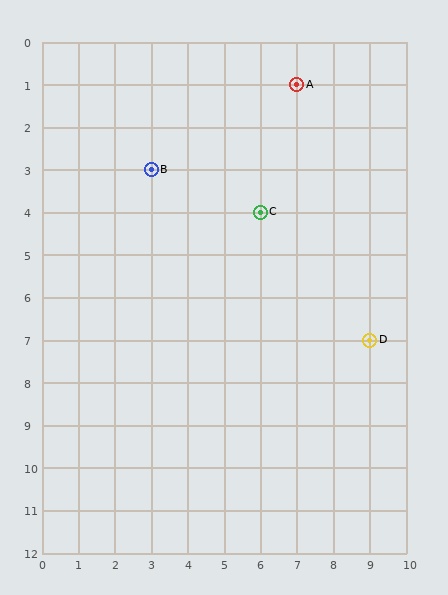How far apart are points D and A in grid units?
Points D and A are 2 columns and 6 rows apart (about 6.3 grid units diagonally).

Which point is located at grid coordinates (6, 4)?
Point C is at (6, 4).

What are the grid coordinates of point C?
Point C is at grid coordinates (6, 4).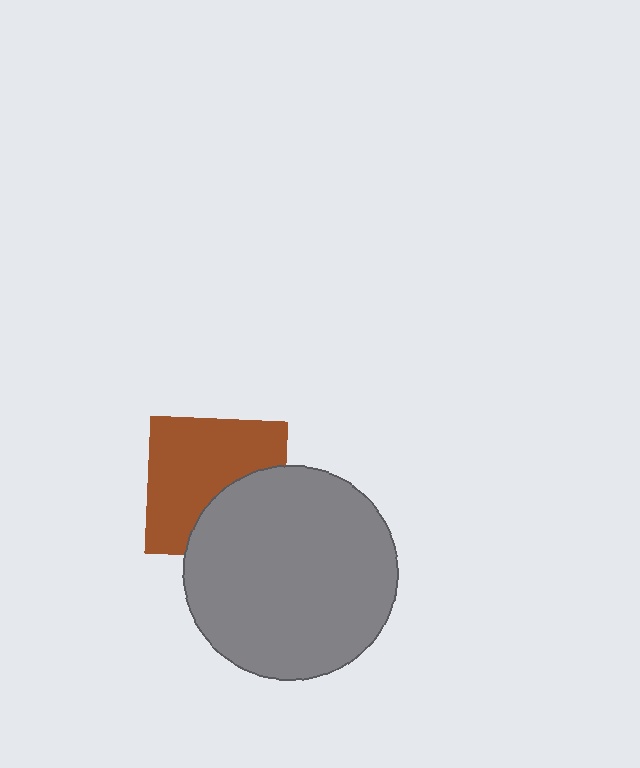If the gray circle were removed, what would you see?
You would see the complete brown square.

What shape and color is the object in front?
The object in front is a gray circle.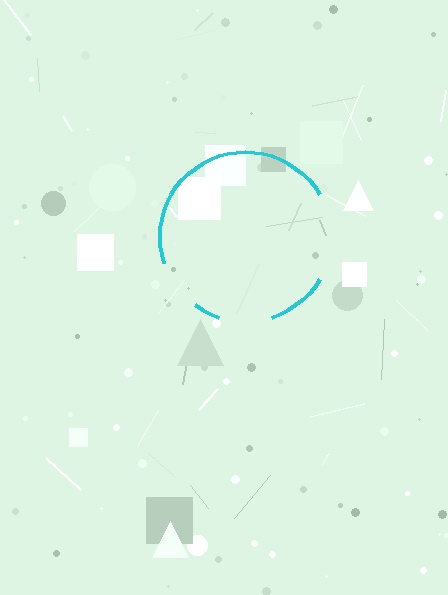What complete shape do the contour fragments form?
The contour fragments form a circle.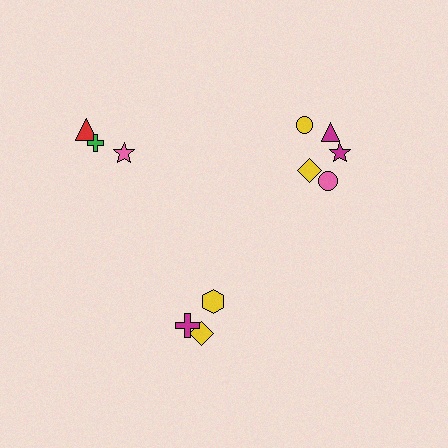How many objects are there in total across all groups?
There are 11 objects.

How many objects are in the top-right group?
There are 5 objects.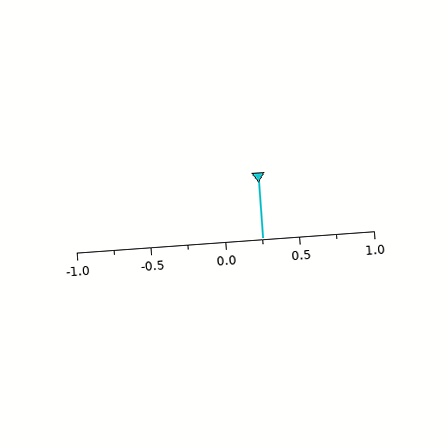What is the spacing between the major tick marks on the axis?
The major ticks are spaced 0.5 apart.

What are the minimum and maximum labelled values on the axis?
The axis runs from -1.0 to 1.0.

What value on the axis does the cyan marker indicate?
The marker indicates approximately 0.25.